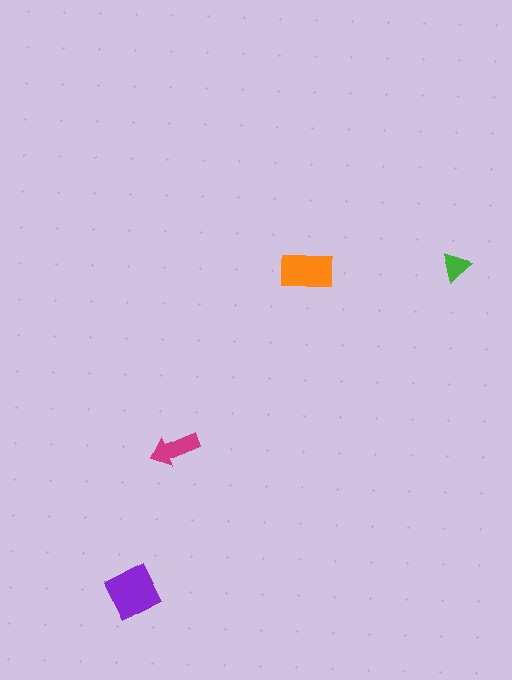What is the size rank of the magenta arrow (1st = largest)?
3rd.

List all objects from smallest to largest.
The green triangle, the magenta arrow, the orange rectangle, the purple diamond.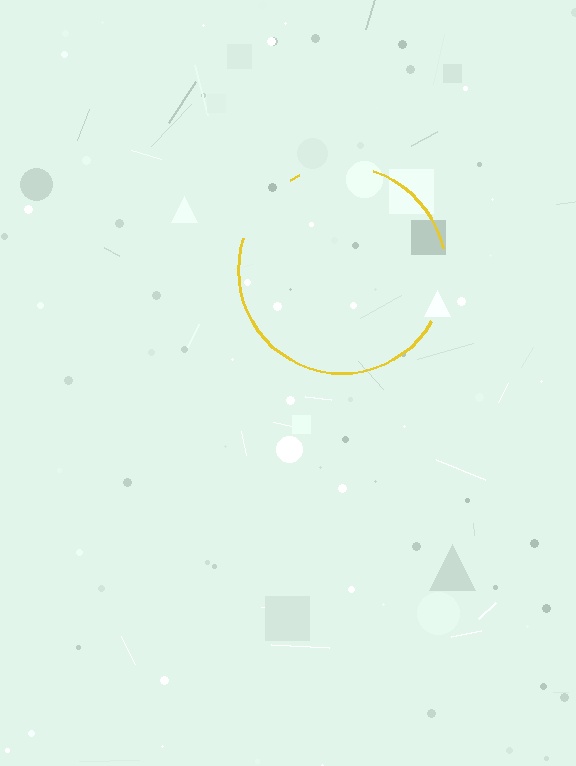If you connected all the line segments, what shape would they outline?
They would outline a circle.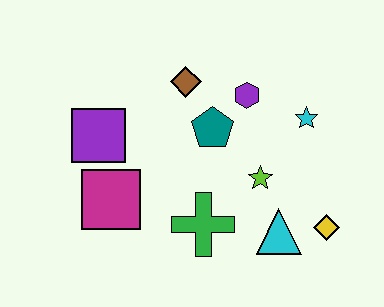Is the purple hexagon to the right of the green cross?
Yes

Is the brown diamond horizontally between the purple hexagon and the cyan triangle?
No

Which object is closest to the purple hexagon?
The teal pentagon is closest to the purple hexagon.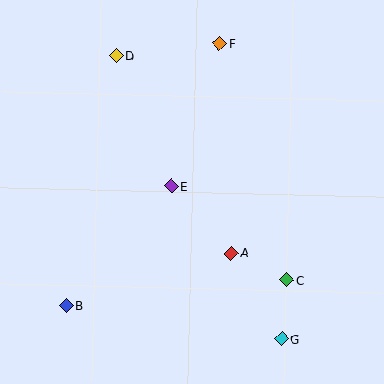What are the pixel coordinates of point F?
Point F is at (219, 43).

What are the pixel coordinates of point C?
Point C is at (287, 280).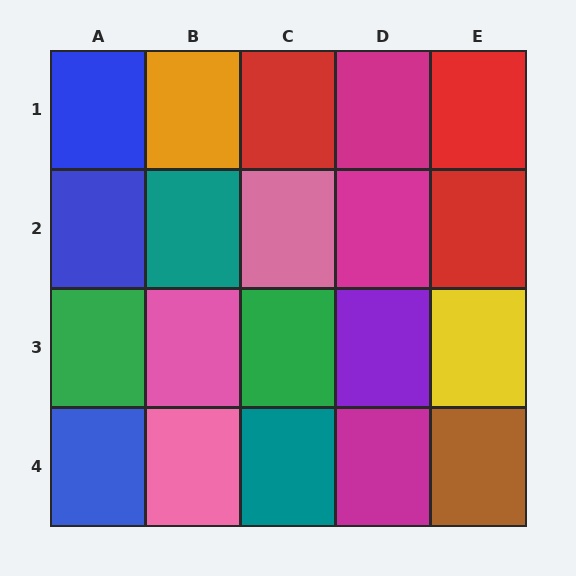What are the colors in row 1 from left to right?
Blue, orange, red, magenta, red.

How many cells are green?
2 cells are green.